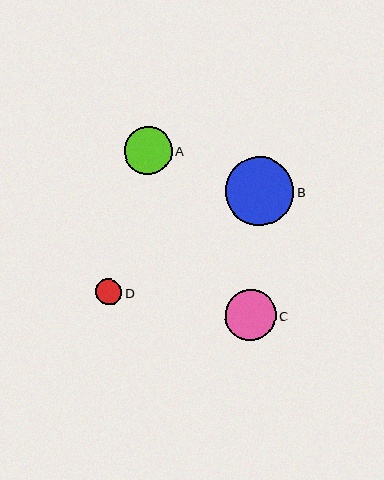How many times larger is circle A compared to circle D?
Circle A is approximately 1.8 times the size of circle D.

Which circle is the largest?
Circle B is the largest with a size of approximately 69 pixels.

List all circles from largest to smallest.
From largest to smallest: B, C, A, D.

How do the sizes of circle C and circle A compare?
Circle C and circle A are approximately the same size.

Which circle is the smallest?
Circle D is the smallest with a size of approximately 26 pixels.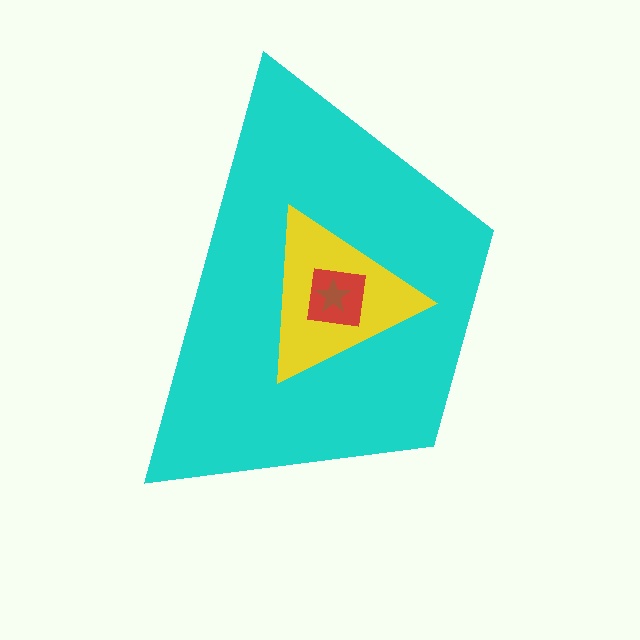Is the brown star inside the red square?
Yes.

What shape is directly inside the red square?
The brown star.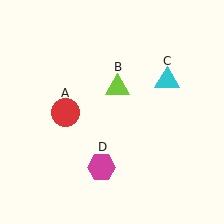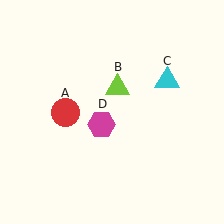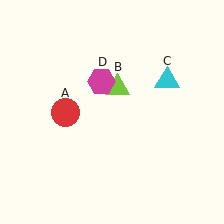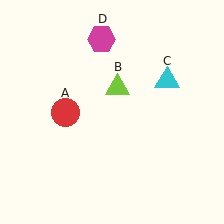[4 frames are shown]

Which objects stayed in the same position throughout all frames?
Red circle (object A) and lime triangle (object B) and cyan triangle (object C) remained stationary.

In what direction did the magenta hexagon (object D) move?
The magenta hexagon (object D) moved up.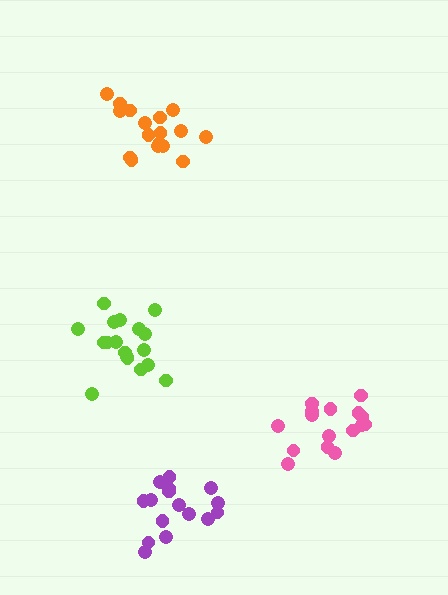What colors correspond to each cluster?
The clusters are colored: orange, purple, pink, lime.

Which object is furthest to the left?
The lime cluster is leftmost.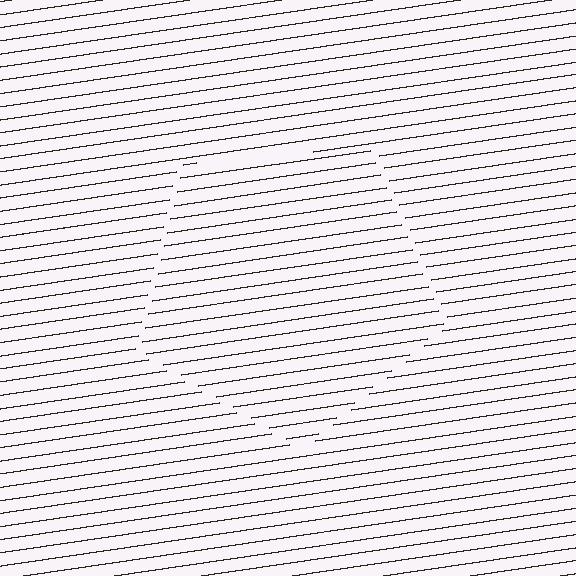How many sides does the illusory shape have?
5 sides — the line-ends trace a pentagon.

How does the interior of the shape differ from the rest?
The interior of the shape contains the same grating, shifted by half a period — the contour is defined by the phase discontinuity where line-ends from the inner and outer gratings abut.